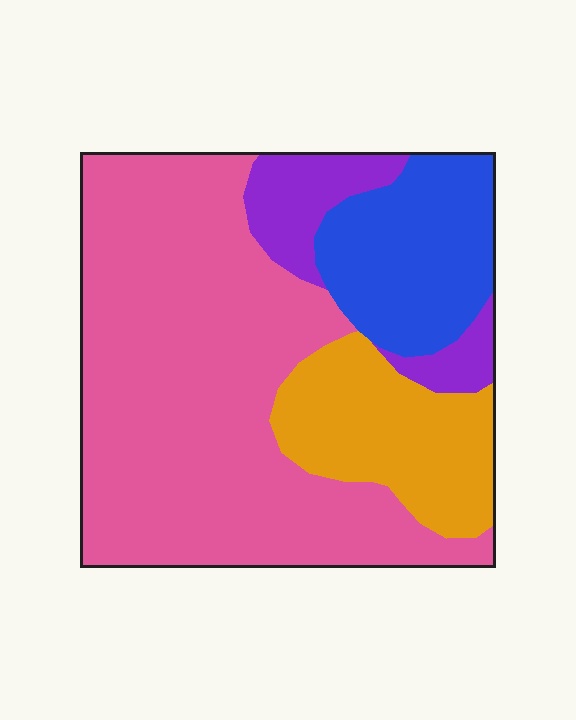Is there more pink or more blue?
Pink.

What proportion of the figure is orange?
Orange takes up about one sixth (1/6) of the figure.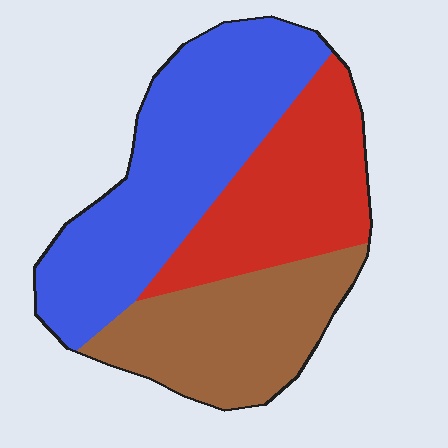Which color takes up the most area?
Blue, at roughly 45%.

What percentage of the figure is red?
Red takes up between a quarter and a half of the figure.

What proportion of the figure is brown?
Brown takes up about one quarter (1/4) of the figure.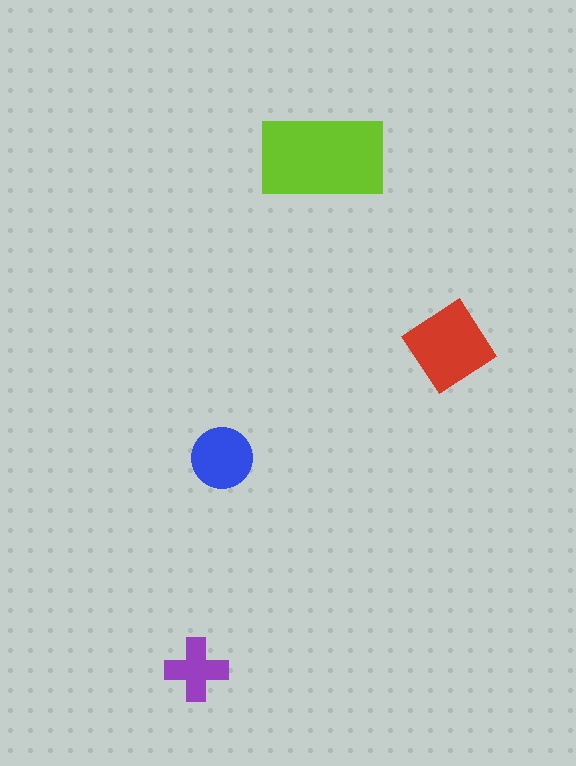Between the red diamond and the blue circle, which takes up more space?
The red diamond.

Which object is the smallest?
The purple cross.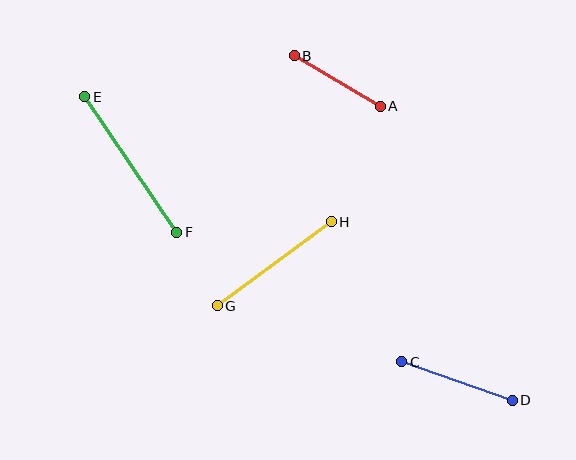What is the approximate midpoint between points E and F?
The midpoint is at approximately (131, 164) pixels.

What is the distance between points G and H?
The distance is approximately 142 pixels.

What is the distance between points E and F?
The distance is approximately 164 pixels.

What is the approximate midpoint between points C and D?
The midpoint is at approximately (457, 381) pixels.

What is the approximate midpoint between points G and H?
The midpoint is at approximately (274, 264) pixels.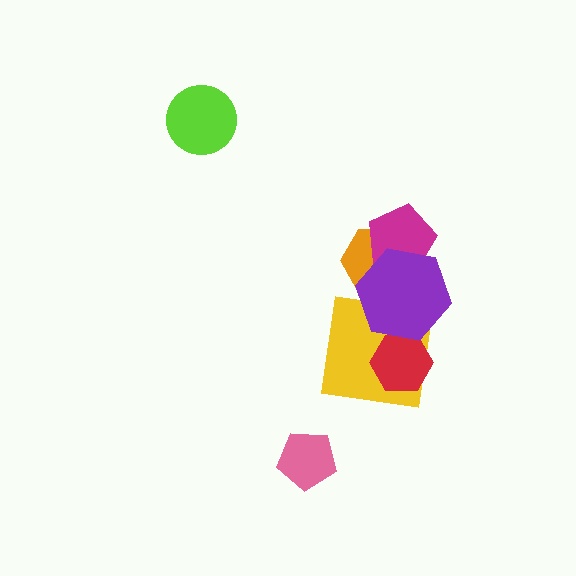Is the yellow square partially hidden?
Yes, it is partially covered by another shape.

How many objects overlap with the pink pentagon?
0 objects overlap with the pink pentagon.